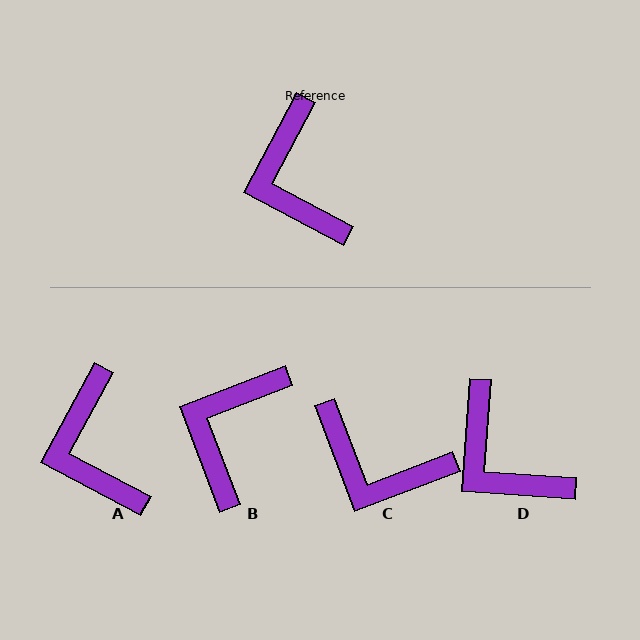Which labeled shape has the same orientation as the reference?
A.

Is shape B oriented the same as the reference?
No, it is off by about 41 degrees.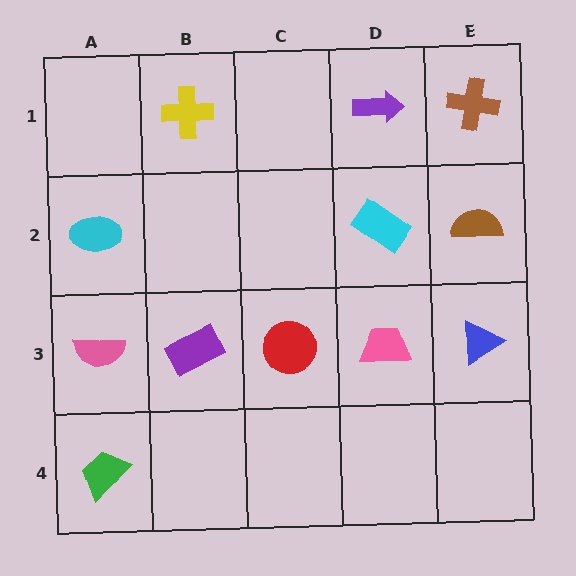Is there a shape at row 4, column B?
No, that cell is empty.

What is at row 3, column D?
A pink trapezoid.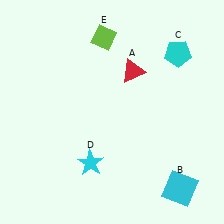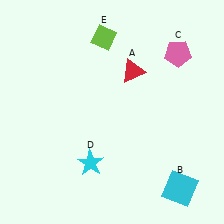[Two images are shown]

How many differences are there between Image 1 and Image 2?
There is 1 difference between the two images.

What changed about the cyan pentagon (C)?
In Image 1, C is cyan. In Image 2, it changed to pink.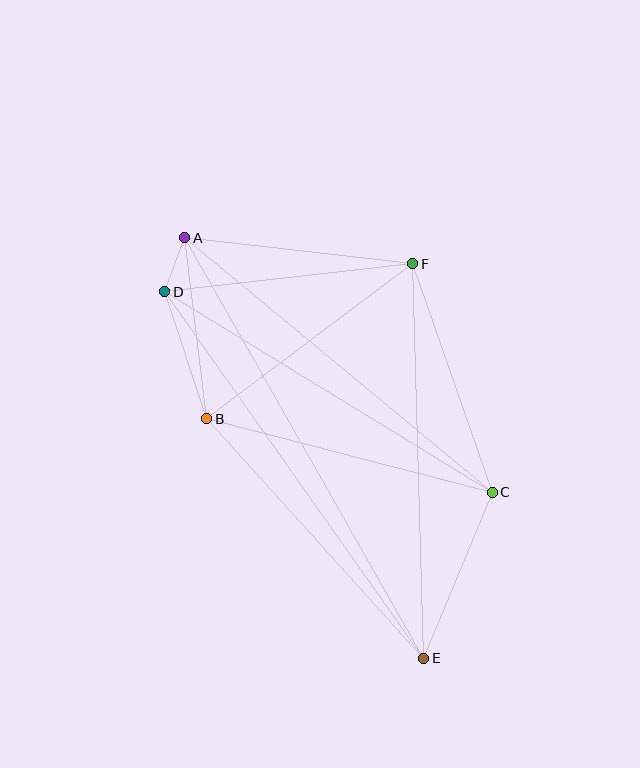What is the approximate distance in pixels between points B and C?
The distance between B and C is approximately 295 pixels.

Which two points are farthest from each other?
Points A and E are farthest from each other.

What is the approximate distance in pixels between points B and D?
The distance between B and D is approximately 134 pixels.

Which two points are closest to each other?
Points A and D are closest to each other.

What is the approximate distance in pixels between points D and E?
The distance between D and E is approximately 449 pixels.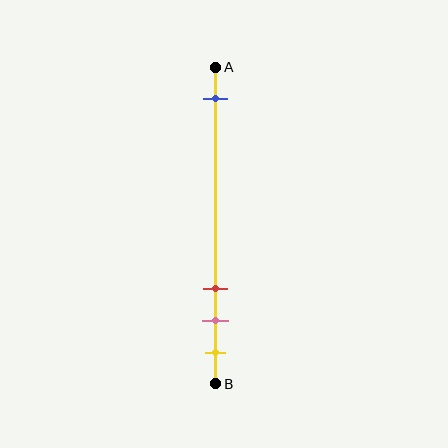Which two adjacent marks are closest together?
The pink and yellow marks are the closest adjacent pair.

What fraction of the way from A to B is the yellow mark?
The yellow mark is approximately 90% (0.9) of the way from A to B.